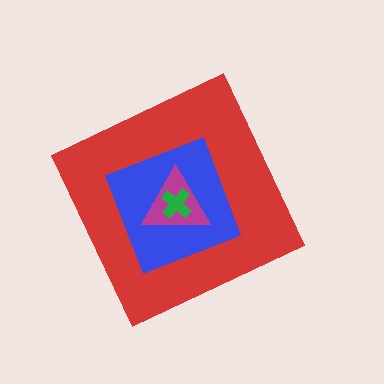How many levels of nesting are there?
4.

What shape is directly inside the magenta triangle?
The green cross.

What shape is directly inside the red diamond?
The blue square.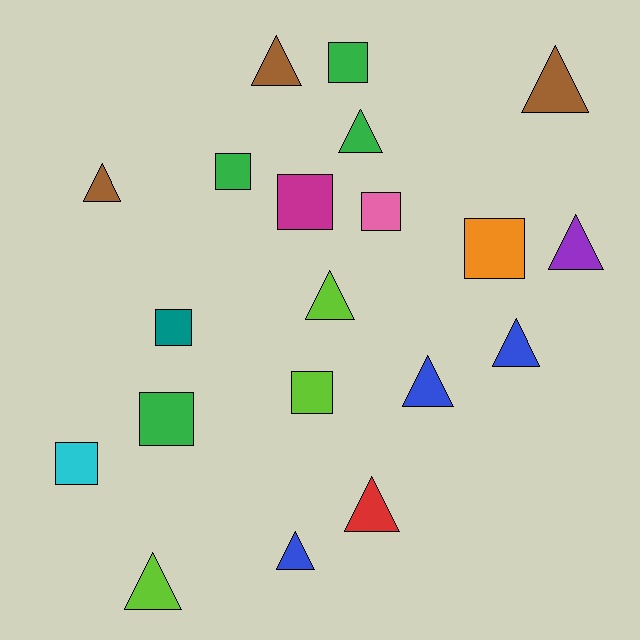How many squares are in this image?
There are 9 squares.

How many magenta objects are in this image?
There is 1 magenta object.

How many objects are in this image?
There are 20 objects.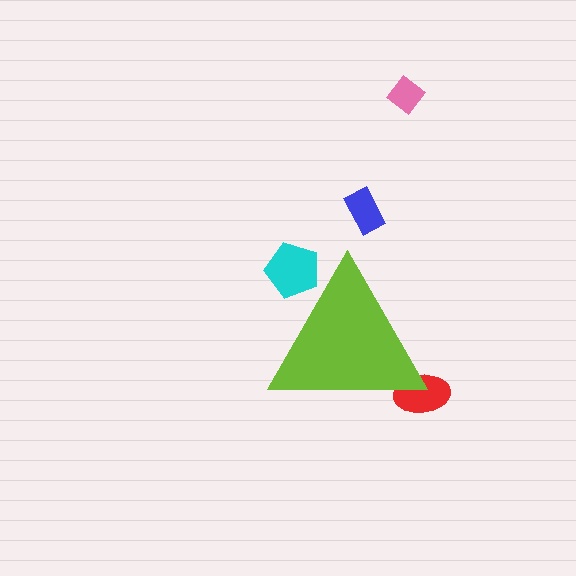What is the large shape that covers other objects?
A lime triangle.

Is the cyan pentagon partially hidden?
Yes, the cyan pentagon is partially hidden behind the lime triangle.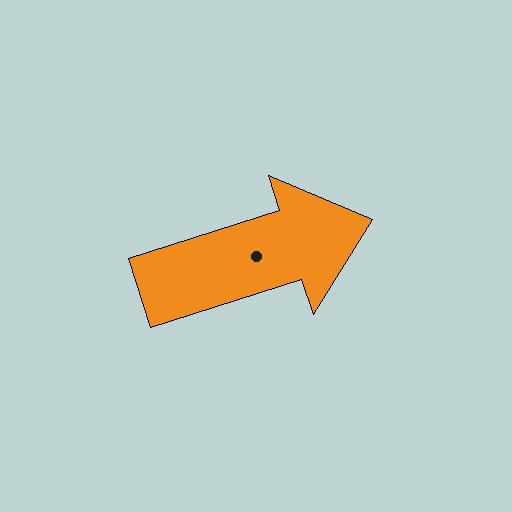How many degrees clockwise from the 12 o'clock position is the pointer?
Approximately 72 degrees.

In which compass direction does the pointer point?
East.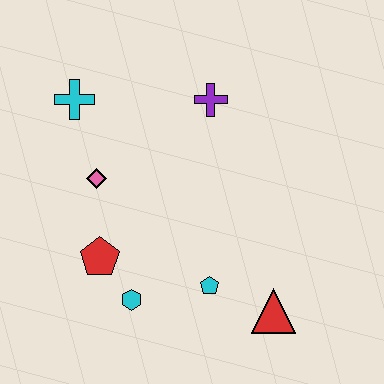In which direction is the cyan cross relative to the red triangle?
The cyan cross is above the red triangle.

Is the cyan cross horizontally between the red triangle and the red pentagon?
No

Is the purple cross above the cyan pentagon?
Yes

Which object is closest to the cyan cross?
The pink diamond is closest to the cyan cross.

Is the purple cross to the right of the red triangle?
No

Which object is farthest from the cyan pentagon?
The cyan cross is farthest from the cyan pentagon.